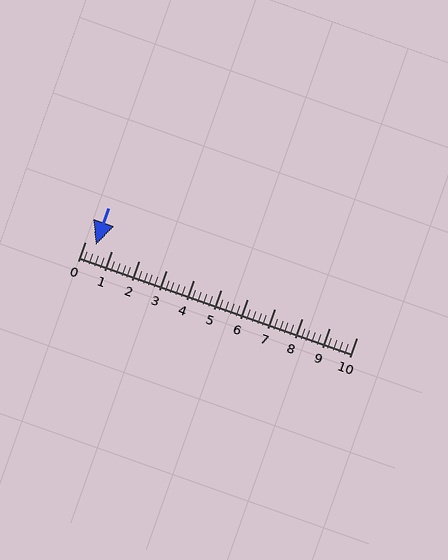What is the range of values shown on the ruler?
The ruler shows values from 0 to 10.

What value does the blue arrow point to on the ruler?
The blue arrow points to approximately 0.4.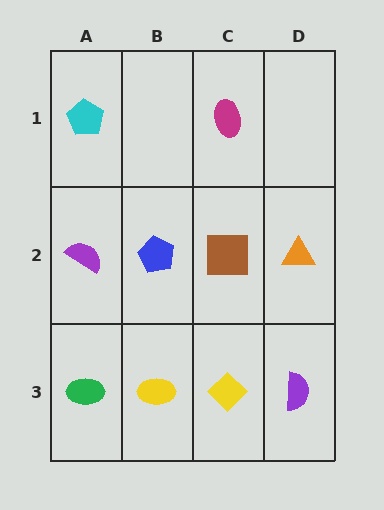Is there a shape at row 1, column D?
No, that cell is empty.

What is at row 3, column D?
A purple semicircle.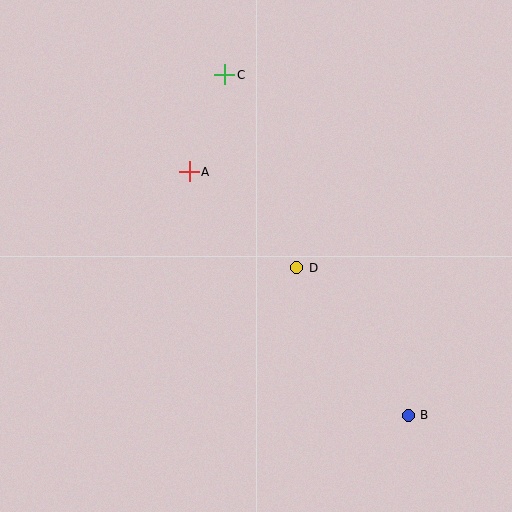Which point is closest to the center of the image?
Point D at (297, 268) is closest to the center.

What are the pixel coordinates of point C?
Point C is at (225, 75).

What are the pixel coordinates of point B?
Point B is at (408, 415).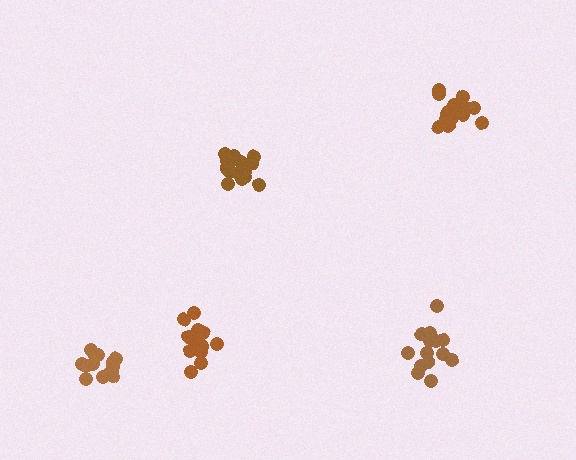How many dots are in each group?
Group 1: 18 dots, Group 2: 20 dots, Group 3: 17 dots, Group 4: 16 dots, Group 5: 14 dots (85 total).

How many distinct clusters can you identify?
There are 5 distinct clusters.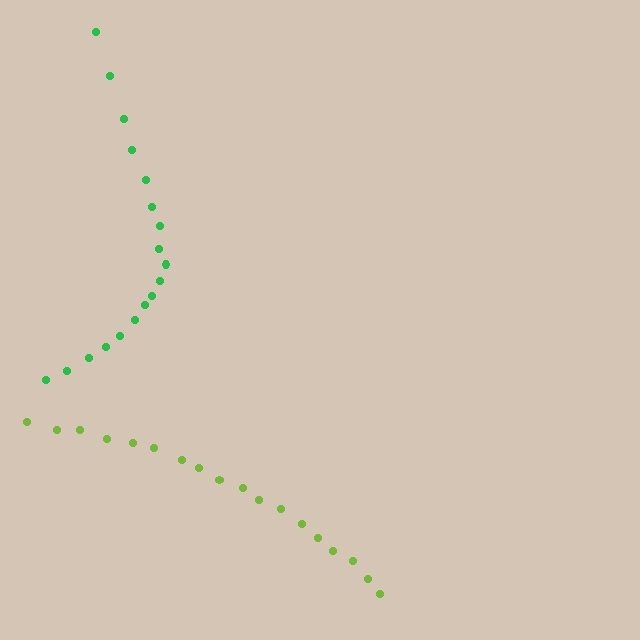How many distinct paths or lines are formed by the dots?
There are 2 distinct paths.